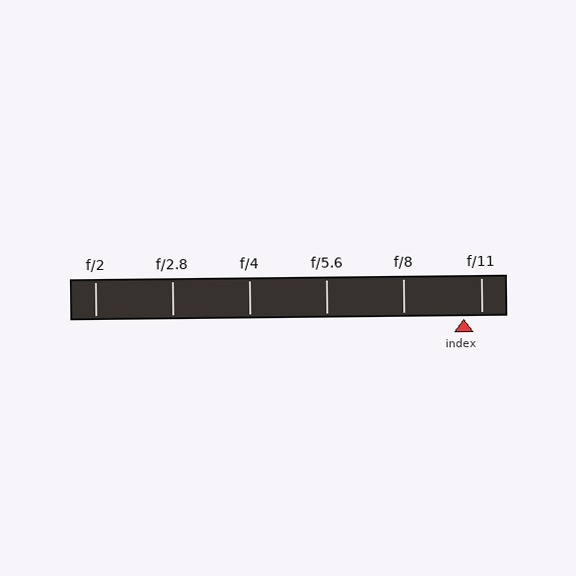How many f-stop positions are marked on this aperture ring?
There are 6 f-stop positions marked.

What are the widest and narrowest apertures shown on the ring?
The widest aperture shown is f/2 and the narrowest is f/11.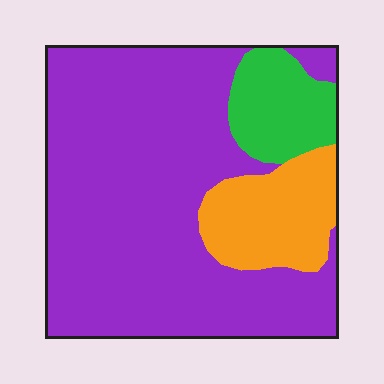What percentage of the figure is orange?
Orange covers 15% of the figure.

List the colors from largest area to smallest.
From largest to smallest: purple, orange, green.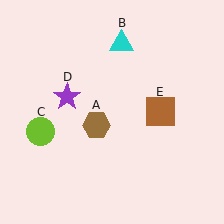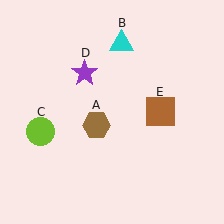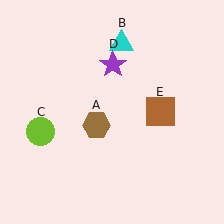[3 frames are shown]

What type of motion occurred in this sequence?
The purple star (object D) rotated clockwise around the center of the scene.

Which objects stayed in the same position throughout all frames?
Brown hexagon (object A) and cyan triangle (object B) and lime circle (object C) and brown square (object E) remained stationary.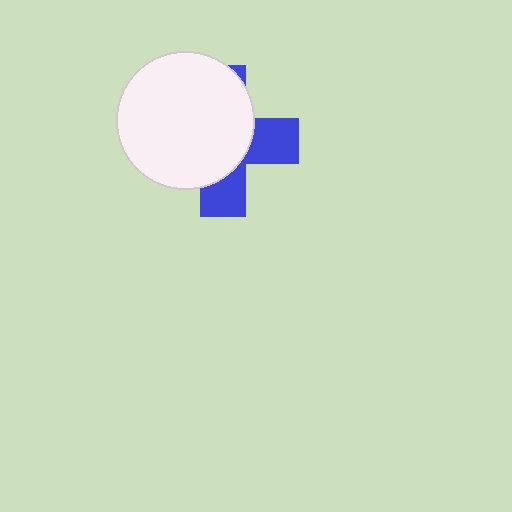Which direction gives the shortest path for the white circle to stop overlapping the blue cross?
Moving left gives the shortest separation.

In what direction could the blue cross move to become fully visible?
The blue cross could move right. That would shift it out from behind the white circle entirely.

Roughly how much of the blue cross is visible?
A small part of it is visible (roughly 36%).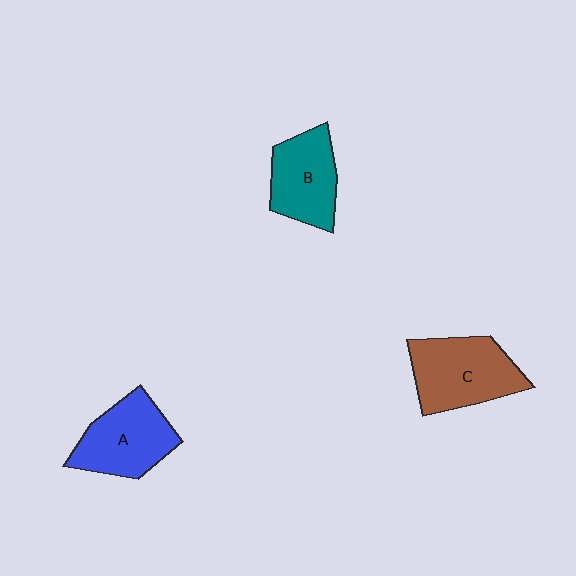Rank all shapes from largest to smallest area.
From largest to smallest: C (brown), A (blue), B (teal).